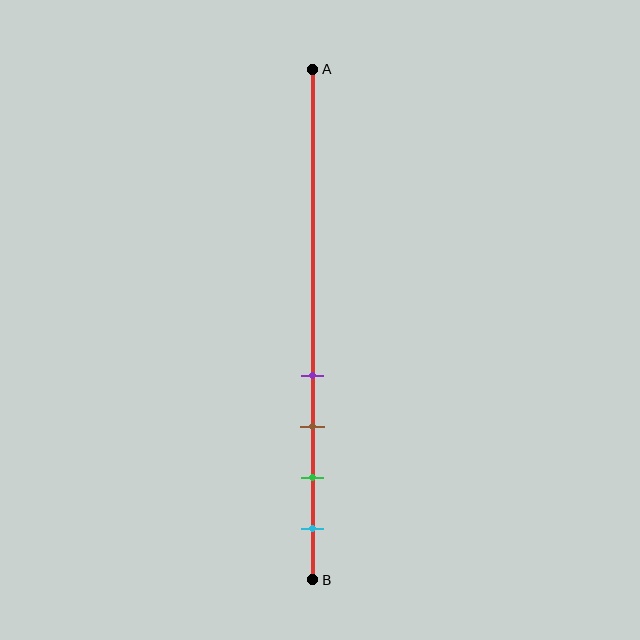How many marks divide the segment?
There are 4 marks dividing the segment.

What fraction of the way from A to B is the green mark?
The green mark is approximately 80% (0.8) of the way from A to B.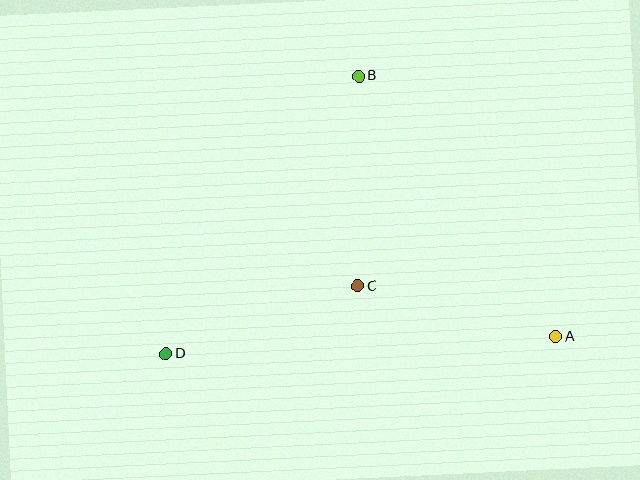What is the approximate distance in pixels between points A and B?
The distance between A and B is approximately 327 pixels.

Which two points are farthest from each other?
Points A and D are farthest from each other.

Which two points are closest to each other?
Points C and D are closest to each other.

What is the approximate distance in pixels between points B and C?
The distance between B and C is approximately 210 pixels.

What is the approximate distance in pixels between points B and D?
The distance between B and D is approximately 338 pixels.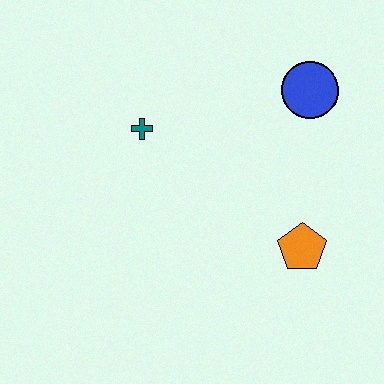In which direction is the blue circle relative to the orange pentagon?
The blue circle is above the orange pentagon.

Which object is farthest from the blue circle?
The teal cross is farthest from the blue circle.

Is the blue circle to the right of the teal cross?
Yes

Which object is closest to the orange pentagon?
The blue circle is closest to the orange pentagon.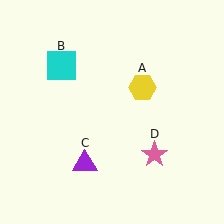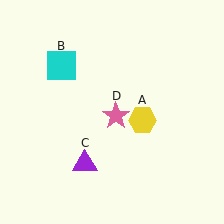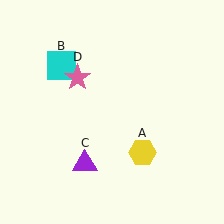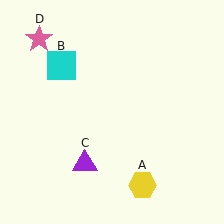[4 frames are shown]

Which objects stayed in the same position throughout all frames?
Cyan square (object B) and purple triangle (object C) remained stationary.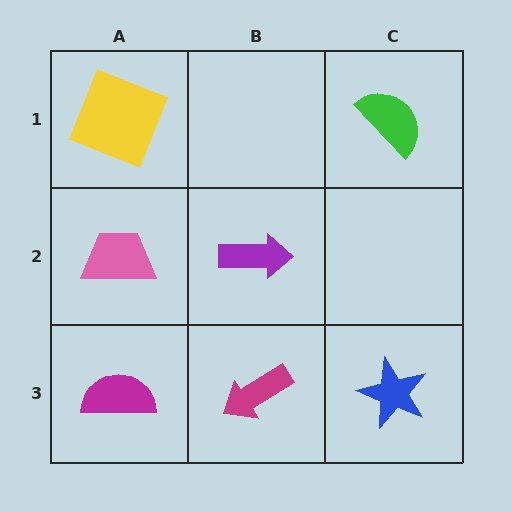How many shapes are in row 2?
2 shapes.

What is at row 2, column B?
A purple arrow.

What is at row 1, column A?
A yellow square.